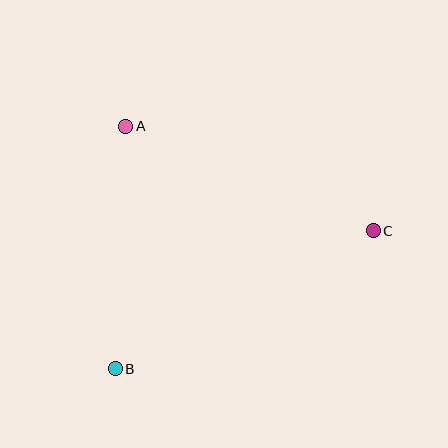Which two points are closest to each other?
Points A and B are closest to each other.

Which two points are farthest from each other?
Points B and C are farthest from each other.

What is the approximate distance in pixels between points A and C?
The distance between A and C is approximately 269 pixels.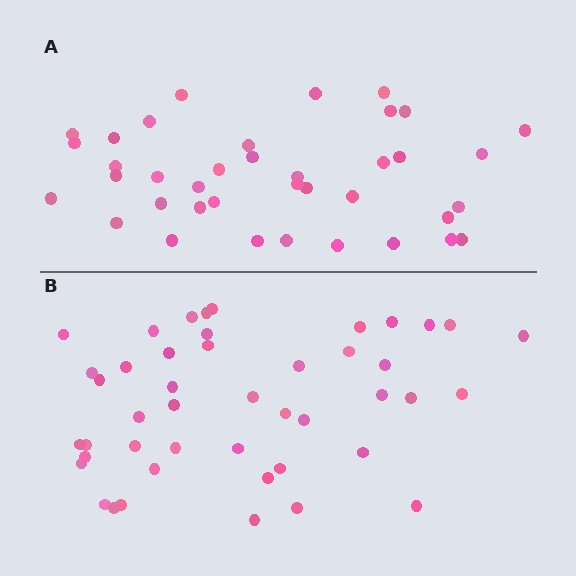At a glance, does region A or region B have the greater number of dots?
Region B (the bottom region) has more dots.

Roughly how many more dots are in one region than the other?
Region B has roughly 8 or so more dots than region A.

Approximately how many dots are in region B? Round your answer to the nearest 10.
About 40 dots. (The exact count is 45, which rounds to 40.)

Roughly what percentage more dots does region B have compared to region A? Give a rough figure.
About 20% more.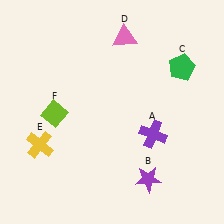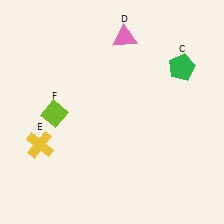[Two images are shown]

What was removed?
The purple cross (A), the purple star (B) were removed in Image 2.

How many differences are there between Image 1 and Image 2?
There are 2 differences between the two images.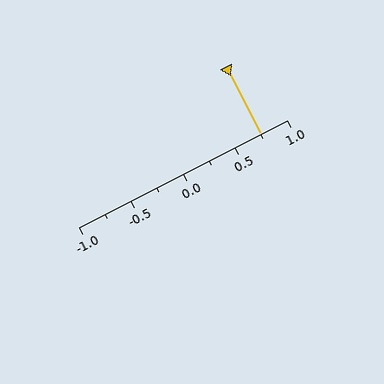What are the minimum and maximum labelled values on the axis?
The axis runs from -1.0 to 1.0.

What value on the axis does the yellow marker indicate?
The marker indicates approximately 0.75.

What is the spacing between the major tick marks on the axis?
The major ticks are spaced 0.5 apart.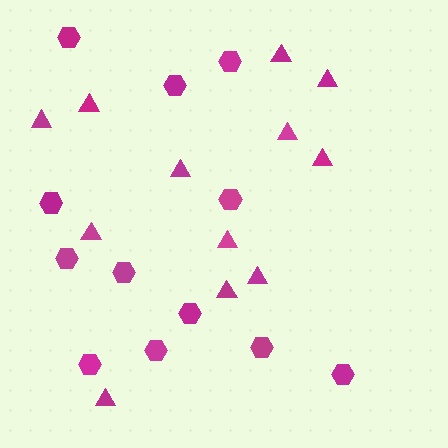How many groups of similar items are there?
There are 2 groups: one group of triangles (12) and one group of hexagons (12).